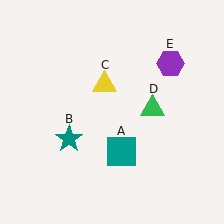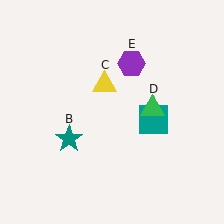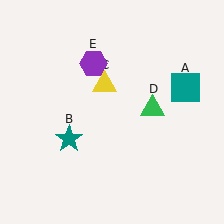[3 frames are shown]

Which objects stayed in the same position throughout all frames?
Teal star (object B) and yellow triangle (object C) and green triangle (object D) remained stationary.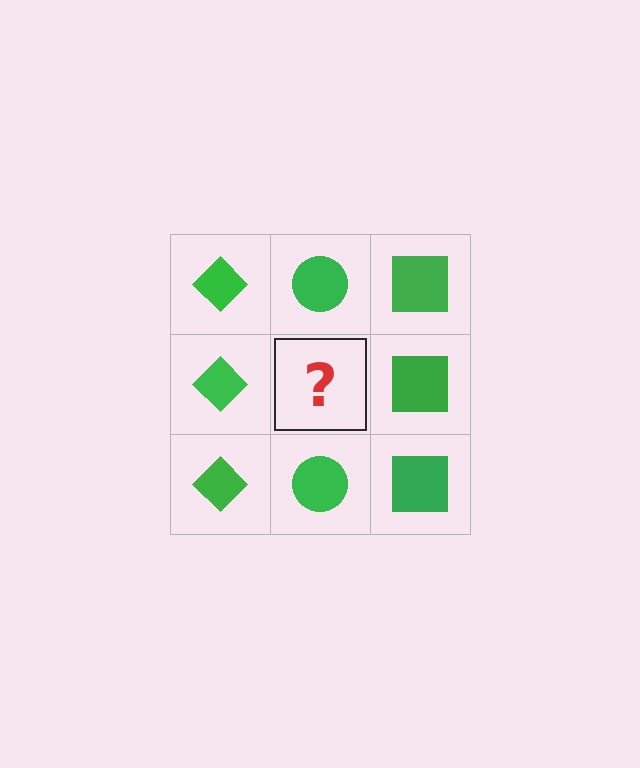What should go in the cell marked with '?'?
The missing cell should contain a green circle.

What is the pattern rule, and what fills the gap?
The rule is that each column has a consistent shape. The gap should be filled with a green circle.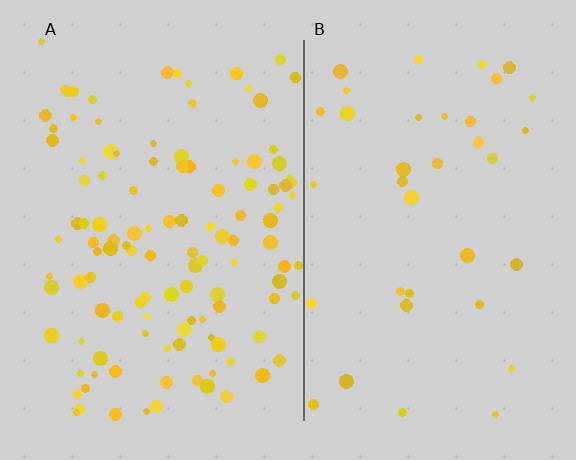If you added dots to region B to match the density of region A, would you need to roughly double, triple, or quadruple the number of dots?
Approximately triple.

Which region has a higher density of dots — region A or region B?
A (the left).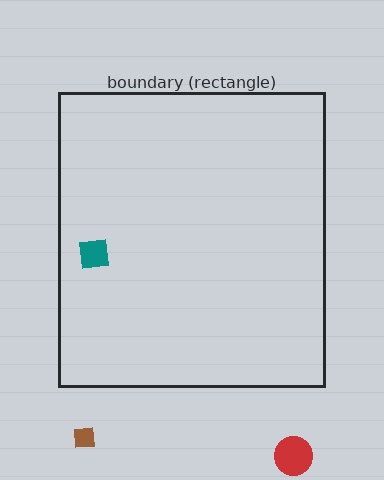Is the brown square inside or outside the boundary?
Outside.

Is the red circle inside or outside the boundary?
Outside.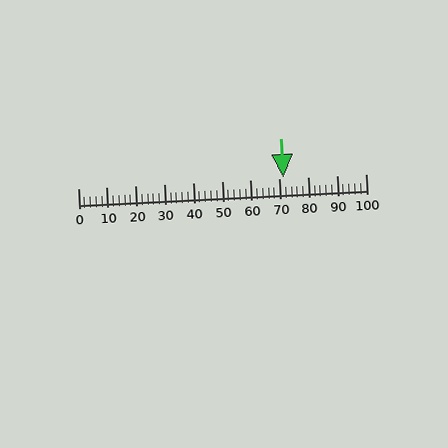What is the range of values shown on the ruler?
The ruler shows values from 0 to 100.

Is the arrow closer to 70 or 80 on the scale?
The arrow is closer to 70.